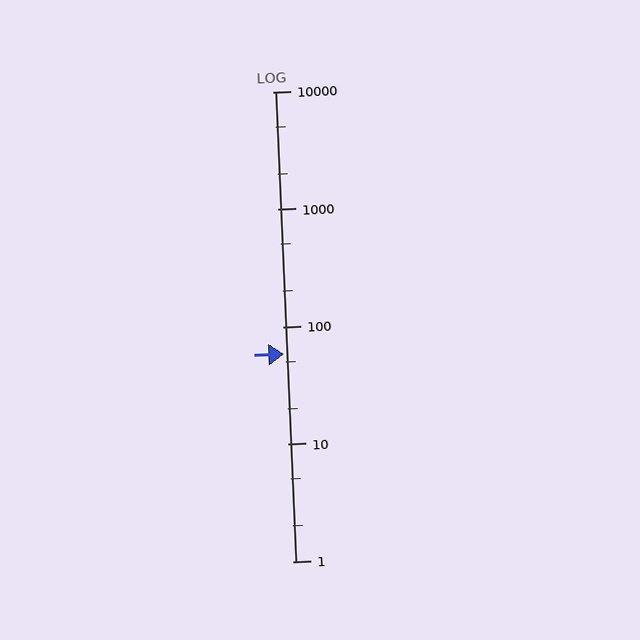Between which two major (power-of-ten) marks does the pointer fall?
The pointer is between 10 and 100.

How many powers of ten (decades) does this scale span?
The scale spans 4 decades, from 1 to 10000.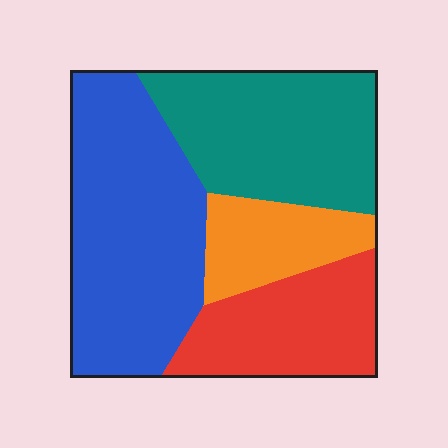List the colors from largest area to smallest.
From largest to smallest: blue, teal, red, orange.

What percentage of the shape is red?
Red takes up about one fifth (1/5) of the shape.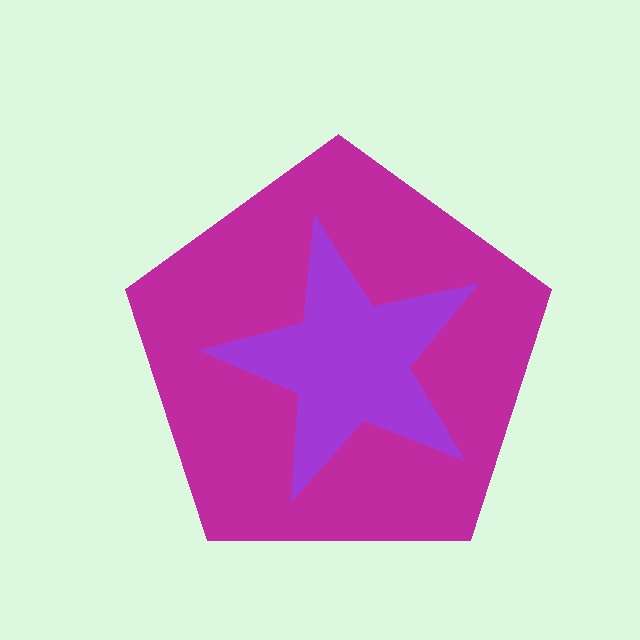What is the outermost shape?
The magenta pentagon.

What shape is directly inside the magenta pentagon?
The purple star.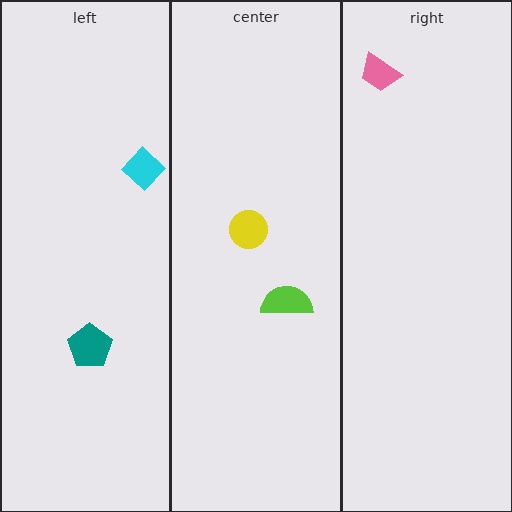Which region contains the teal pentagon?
The left region.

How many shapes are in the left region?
2.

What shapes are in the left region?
The teal pentagon, the cyan diamond.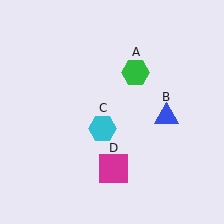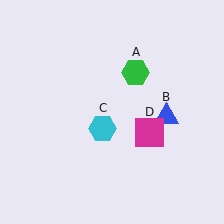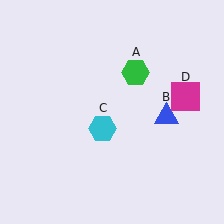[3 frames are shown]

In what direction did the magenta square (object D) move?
The magenta square (object D) moved up and to the right.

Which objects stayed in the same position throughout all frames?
Green hexagon (object A) and blue triangle (object B) and cyan hexagon (object C) remained stationary.